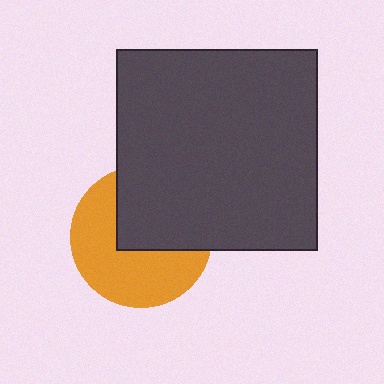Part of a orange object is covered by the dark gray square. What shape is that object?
It is a circle.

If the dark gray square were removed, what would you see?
You would see the complete orange circle.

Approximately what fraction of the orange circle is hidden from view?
Roughly 45% of the orange circle is hidden behind the dark gray square.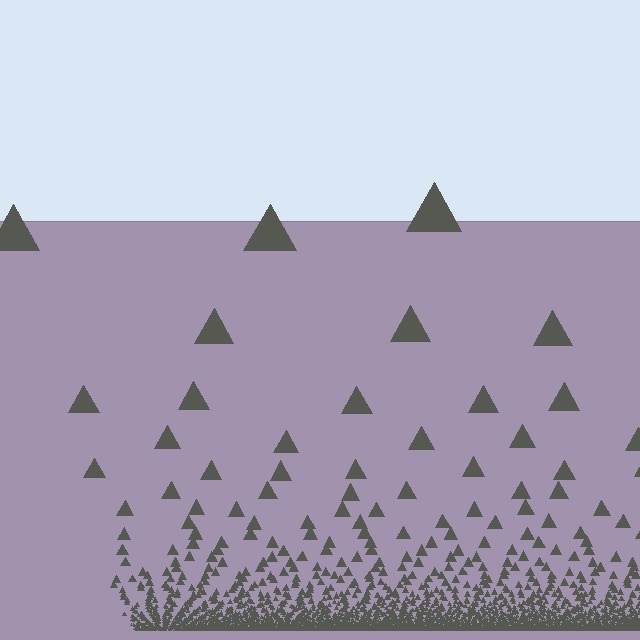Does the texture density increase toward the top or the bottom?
Density increases toward the bottom.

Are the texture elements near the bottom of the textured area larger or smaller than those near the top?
Smaller. The gradient is inverted — elements near the bottom are smaller and denser.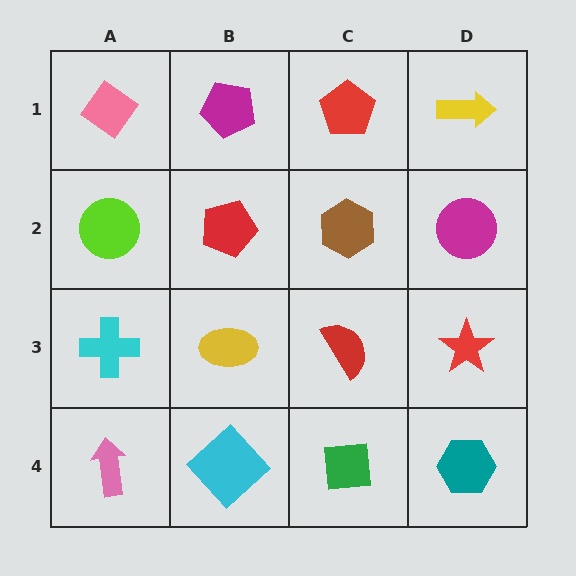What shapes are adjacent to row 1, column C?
A brown hexagon (row 2, column C), a magenta pentagon (row 1, column B), a yellow arrow (row 1, column D).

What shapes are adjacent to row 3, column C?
A brown hexagon (row 2, column C), a green square (row 4, column C), a yellow ellipse (row 3, column B), a red star (row 3, column D).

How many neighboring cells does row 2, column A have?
3.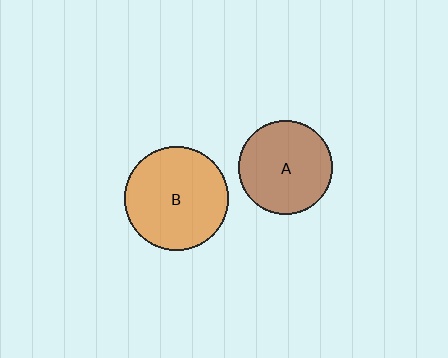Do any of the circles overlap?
No, none of the circles overlap.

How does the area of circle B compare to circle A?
Approximately 1.2 times.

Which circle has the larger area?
Circle B (orange).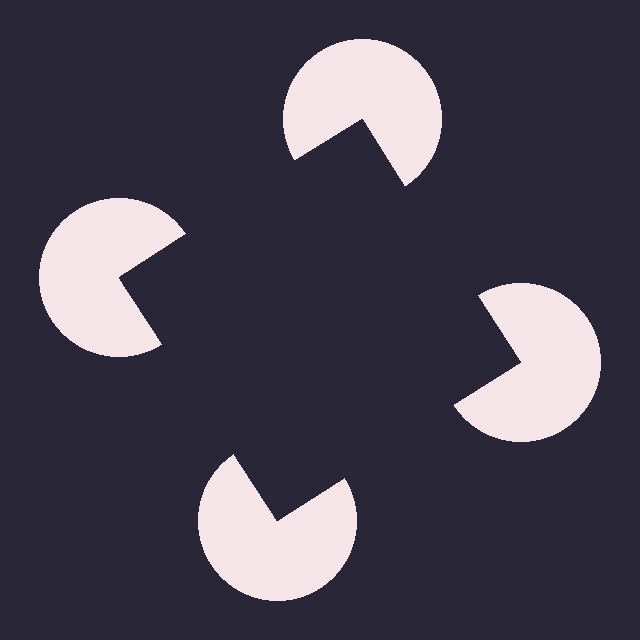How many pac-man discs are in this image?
There are 4 — one at each vertex of the illusory square.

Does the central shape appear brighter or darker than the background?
It typically appears slightly darker than the background, even though no actual brightness change is drawn.